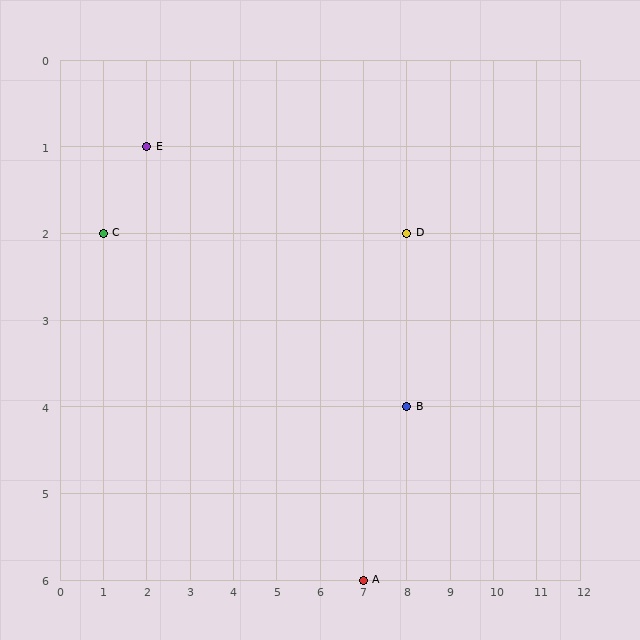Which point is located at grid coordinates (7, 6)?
Point A is at (7, 6).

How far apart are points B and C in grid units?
Points B and C are 7 columns and 2 rows apart (about 7.3 grid units diagonally).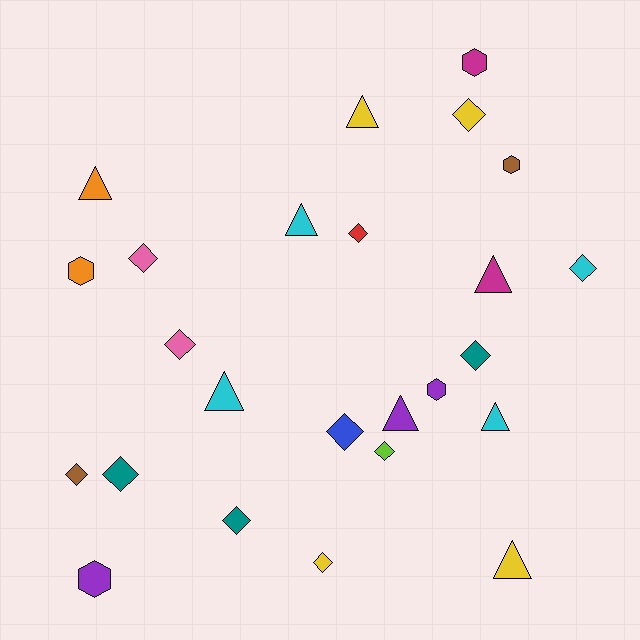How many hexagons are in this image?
There are 5 hexagons.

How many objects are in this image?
There are 25 objects.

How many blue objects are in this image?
There is 1 blue object.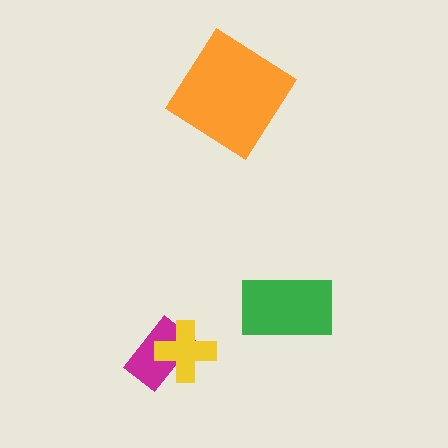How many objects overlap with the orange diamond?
0 objects overlap with the orange diamond.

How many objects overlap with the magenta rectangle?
1 object overlaps with the magenta rectangle.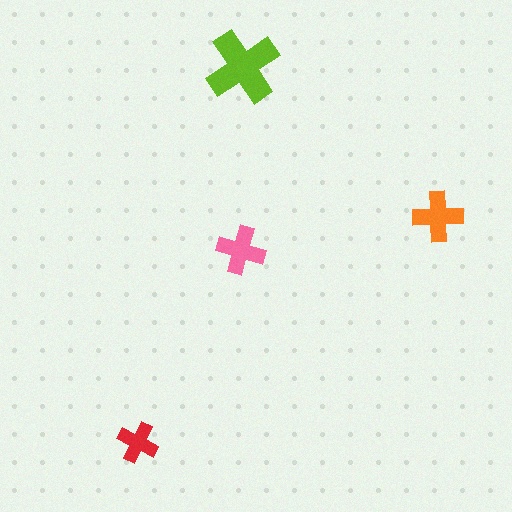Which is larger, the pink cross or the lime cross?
The lime one.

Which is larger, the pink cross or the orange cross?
The orange one.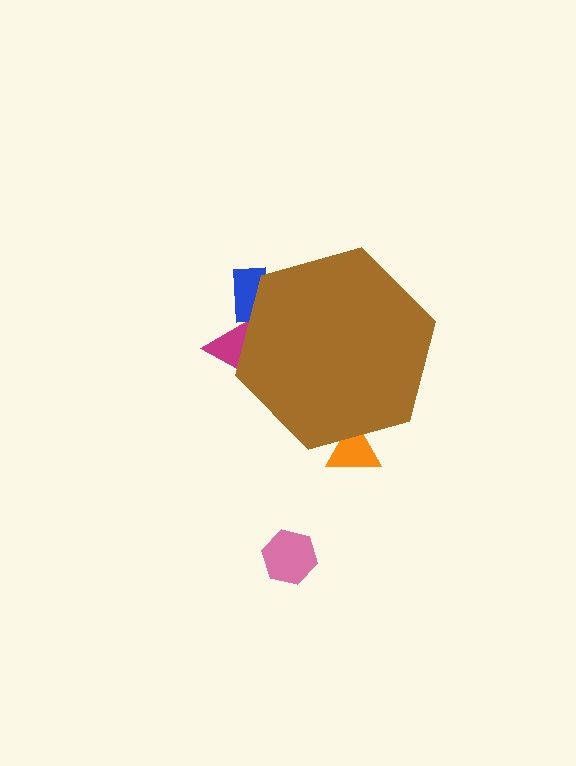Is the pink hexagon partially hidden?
No, the pink hexagon is fully visible.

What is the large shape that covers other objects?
A brown hexagon.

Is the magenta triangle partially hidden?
Yes, the magenta triangle is partially hidden behind the brown hexagon.